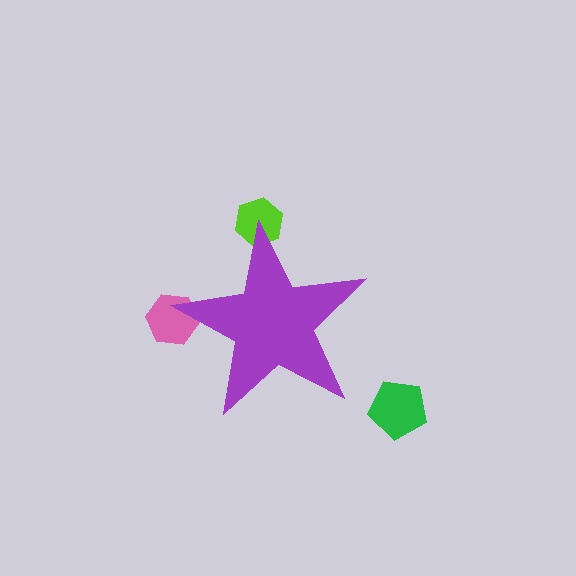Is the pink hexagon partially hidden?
Yes, the pink hexagon is partially hidden behind the purple star.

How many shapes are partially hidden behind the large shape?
2 shapes are partially hidden.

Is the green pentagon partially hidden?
No, the green pentagon is fully visible.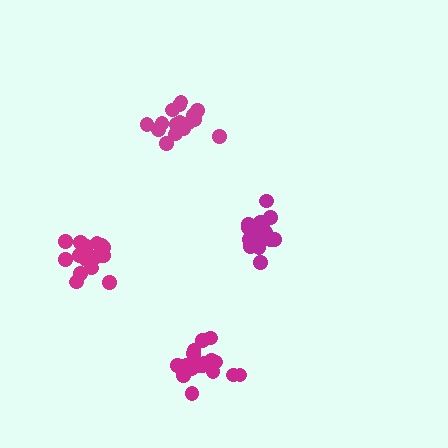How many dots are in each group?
Group 1: 18 dots, Group 2: 18 dots, Group 3: 19 dots, Group 4: 18 dots (73 total).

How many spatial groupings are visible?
There are 4 spatial groupings.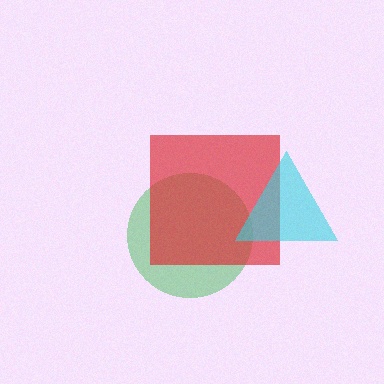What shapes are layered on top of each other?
The layered shapes are: a green circle, a red square, a cyan triangle.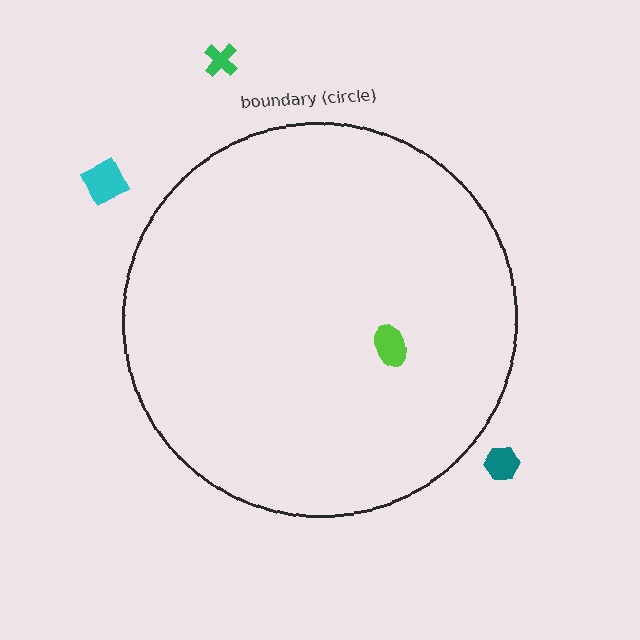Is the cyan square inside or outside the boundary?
Outside.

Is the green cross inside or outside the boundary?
Outside.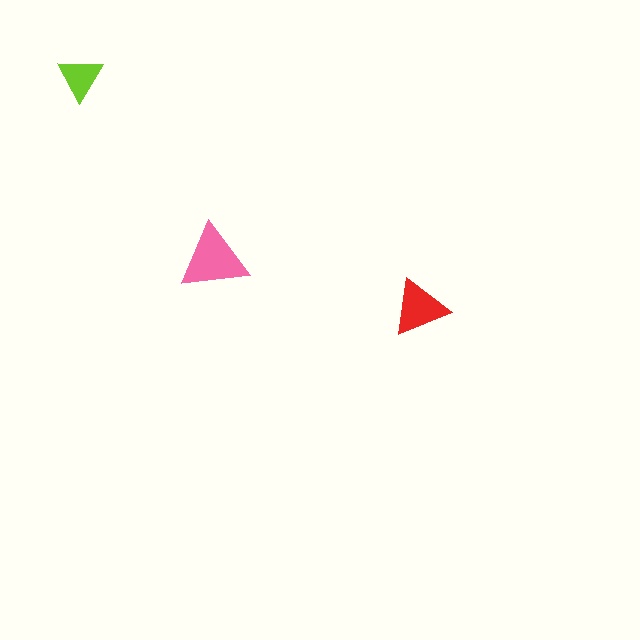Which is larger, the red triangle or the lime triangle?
The red one.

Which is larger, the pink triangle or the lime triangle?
The pink one.